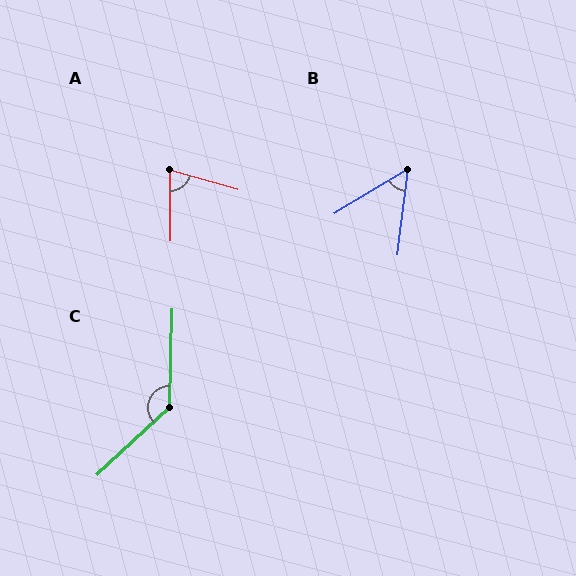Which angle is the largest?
C, at approximately 134 degrees.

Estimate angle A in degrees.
Approximately 74 degrees.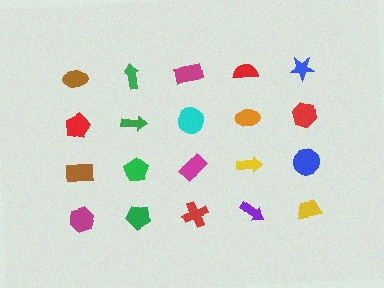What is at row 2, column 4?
An orange ellipse.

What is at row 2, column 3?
A cyan circle.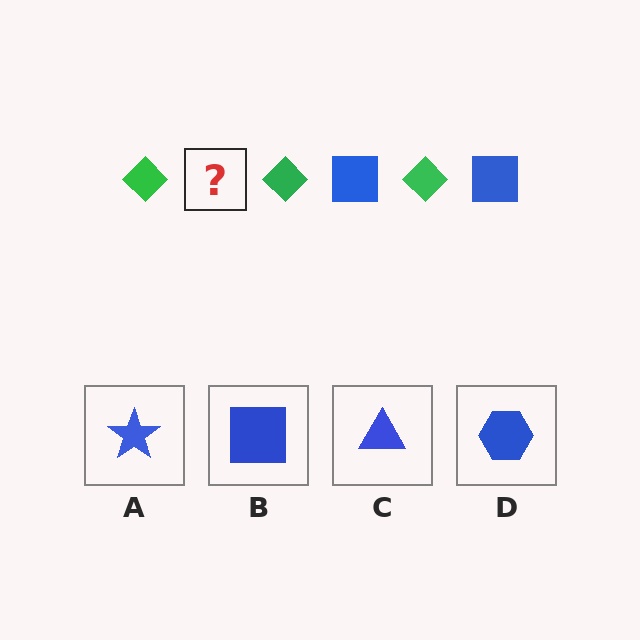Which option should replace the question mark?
Option B.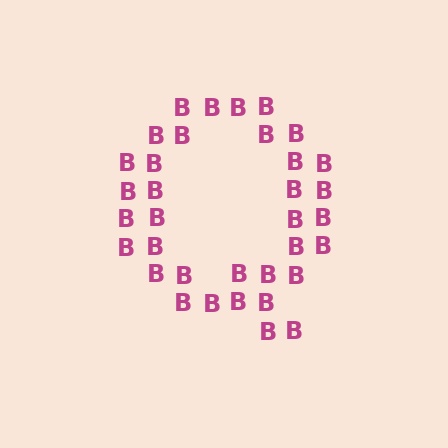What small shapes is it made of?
It is made of small letter B's.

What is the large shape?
The large shape is the letter Q.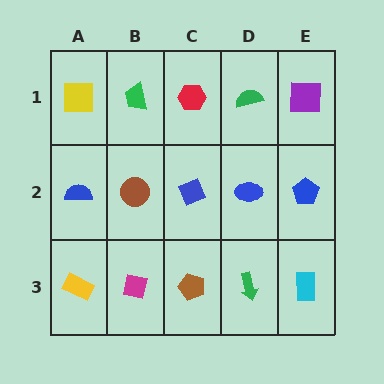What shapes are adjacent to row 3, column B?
A brown circle (row 2, column B), a yellow rectangle (row 3, column A), a brown pentagon (row 3, column C).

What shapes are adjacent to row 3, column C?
A blue diamond (row 2, column C), a magenta square (row 3, column B), a green arrow (row 3, column D).